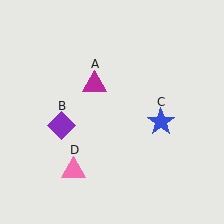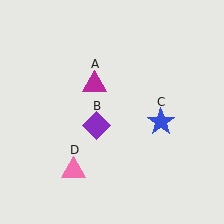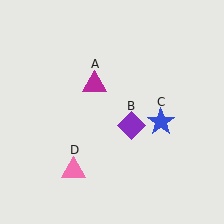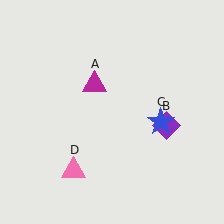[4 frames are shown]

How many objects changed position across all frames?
1 object changed position: purple diamond (object B).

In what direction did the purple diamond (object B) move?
The purple diamond (object B) moved right.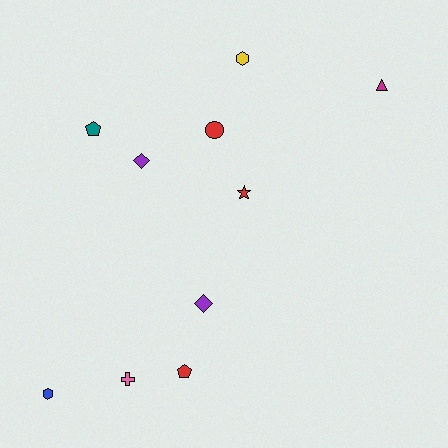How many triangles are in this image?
There is 1 triangle.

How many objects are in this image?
There are 10 objects.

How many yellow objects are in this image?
There is 1 yellow object.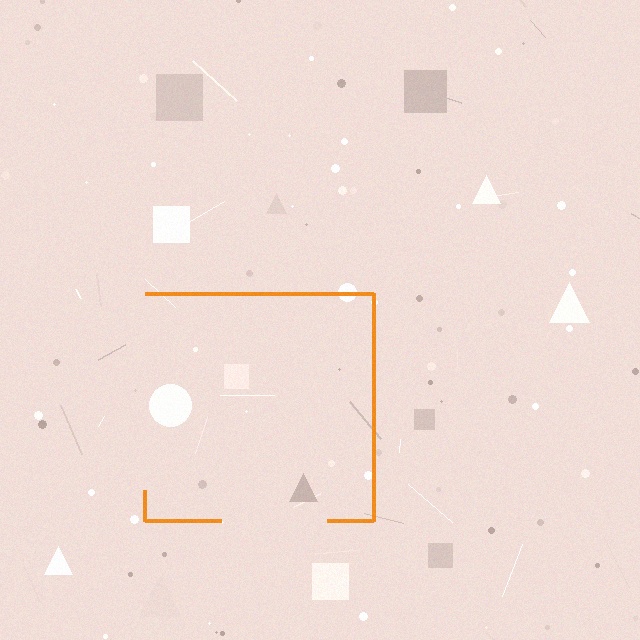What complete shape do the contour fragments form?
The contour fragments form a square.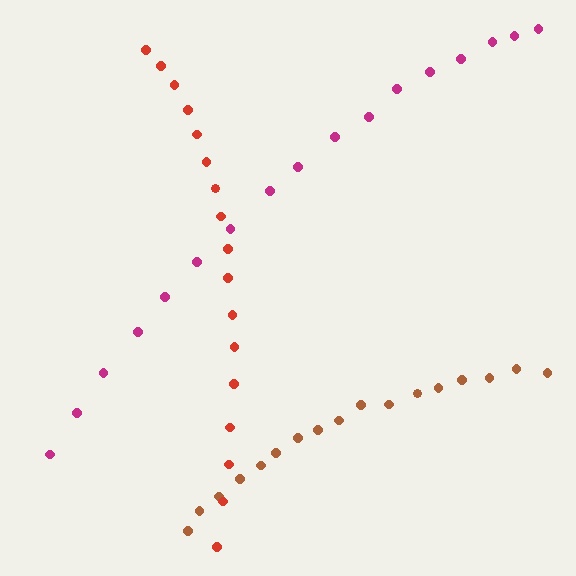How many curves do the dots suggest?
There are 3 distinct paths.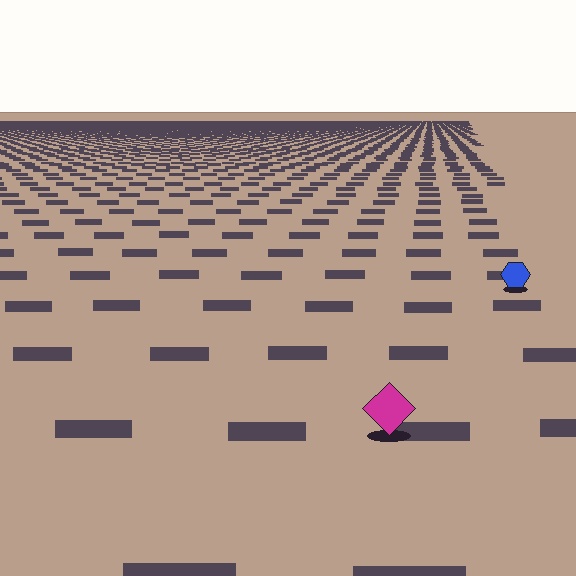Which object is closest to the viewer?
The magenta diamond is closest. The texture marks near it are larger and more spread out.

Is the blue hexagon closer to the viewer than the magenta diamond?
No. The magenta diamond is closer — you can tell from the texture gradient: the ground texture is coarser near it.